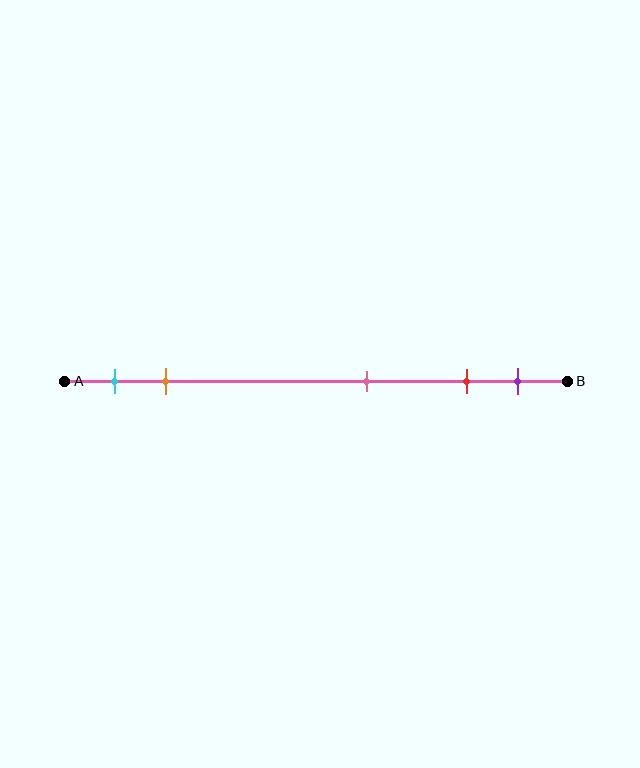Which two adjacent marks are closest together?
The red and purple marks are the closest adjacent pair.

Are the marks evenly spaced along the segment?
No, the marks are not evenly spaced.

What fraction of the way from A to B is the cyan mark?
The cyan mark is approximately 10% (0.1) of the way from A to B.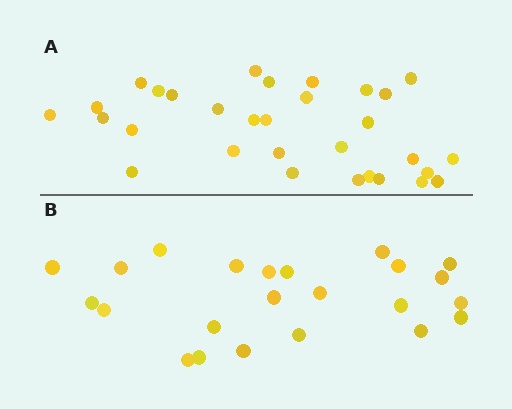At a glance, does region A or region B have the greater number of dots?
Region A (the top region) has more dots.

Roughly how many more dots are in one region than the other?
Region A has roughly 8 or so more dots than region B.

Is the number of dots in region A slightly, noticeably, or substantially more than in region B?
Region A has noticeably more, but not dramatically so. The ratio is roughly 1.3 to 1.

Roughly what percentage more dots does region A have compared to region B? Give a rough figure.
About 35% more.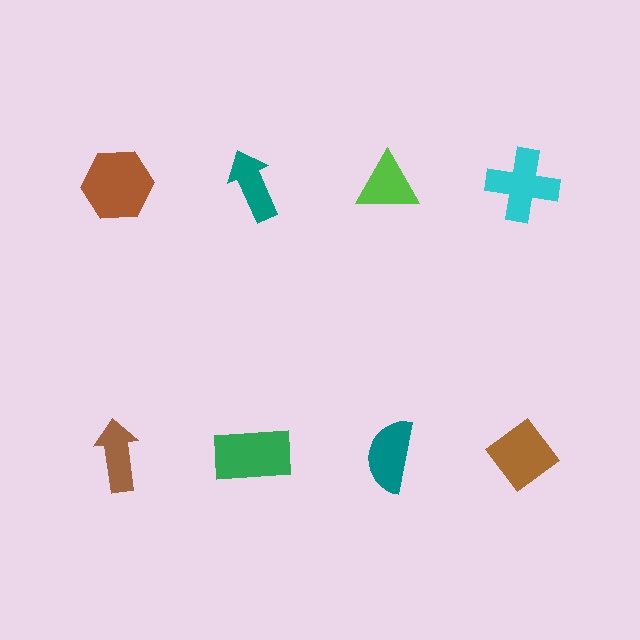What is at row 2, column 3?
A teal semicircle.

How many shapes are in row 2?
4 shapes.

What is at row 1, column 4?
A cyan cross.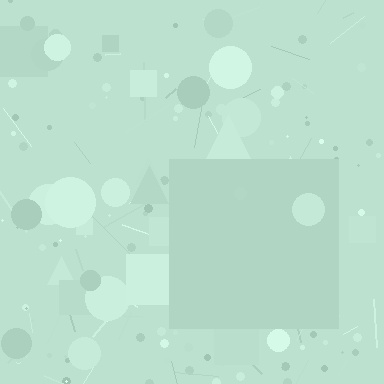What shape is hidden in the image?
A square is hidden in the image.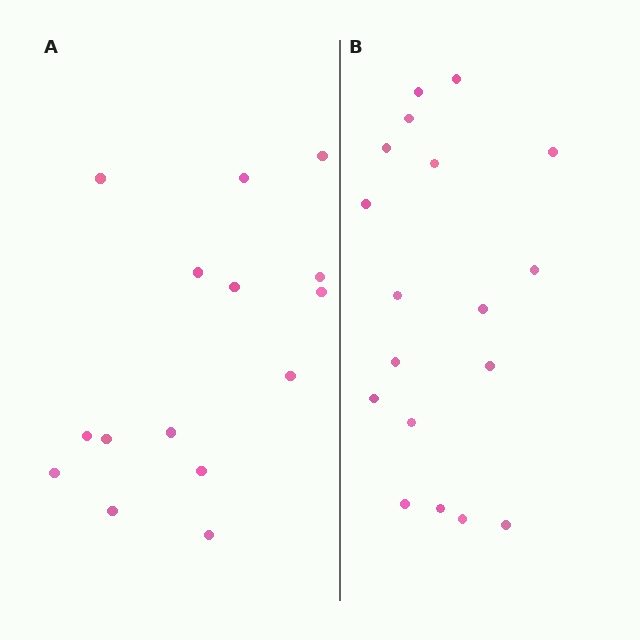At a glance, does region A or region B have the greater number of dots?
Region B (the right region) has more dots.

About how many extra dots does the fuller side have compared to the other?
Region B has just a few more — roughly 2 or 3 more dots than region A.